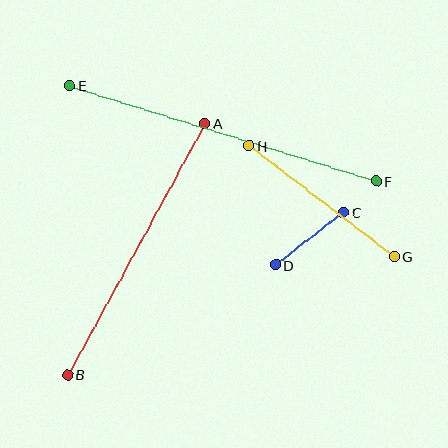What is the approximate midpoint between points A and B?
The midpoint is at approximately (136, 249) pixels.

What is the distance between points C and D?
The distance is approximately 86 pixels.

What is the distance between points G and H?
The distance is approximately 182 pixels.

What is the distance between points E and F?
The distance is approximately 322 pixels.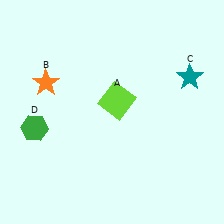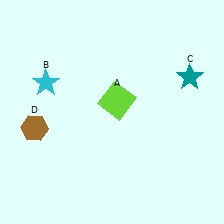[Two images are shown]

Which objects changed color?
B changed from orange to cyan. D changed from green to brown.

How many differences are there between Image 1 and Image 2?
There are 2 differences between the two images.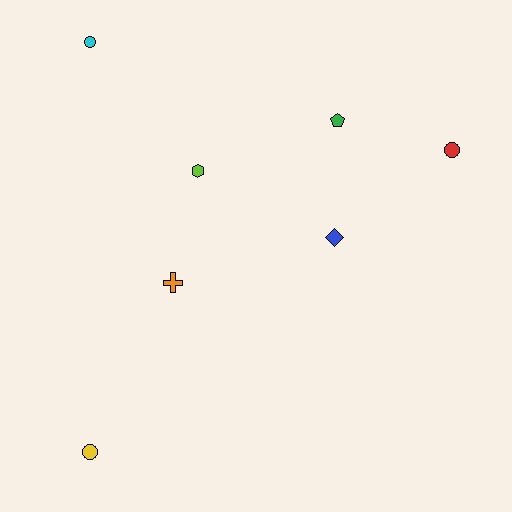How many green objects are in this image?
There is 1 green object.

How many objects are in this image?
There are 7 objects.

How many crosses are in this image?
There is 1 cross.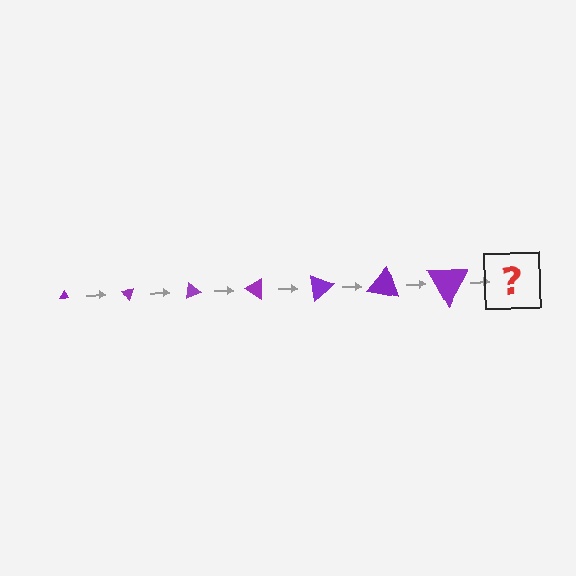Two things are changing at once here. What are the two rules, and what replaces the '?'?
The two rules are that the triangle grows larger each step and it rotates 50 degrees each step. The '?' should be a triangle, larger than the previous one and rotated 350 degrees from the start.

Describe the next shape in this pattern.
It should be a triangle, larger than the previous one and rotated 350 degrees from the start.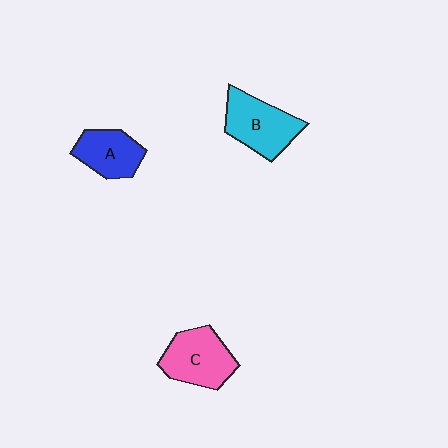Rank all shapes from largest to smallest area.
From largest to smallest: C (pink), B (cyan), A (blue).